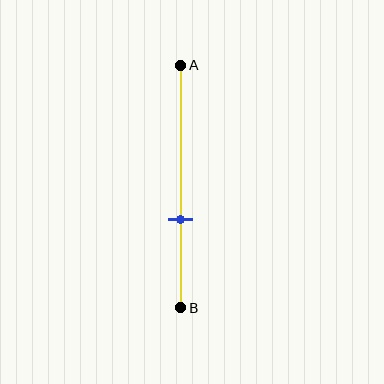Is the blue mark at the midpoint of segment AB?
No, the mark is at about 65% from A, not at the 50% midpoint.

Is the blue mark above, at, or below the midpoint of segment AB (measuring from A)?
The blue mark is below the midpoint of segment AB.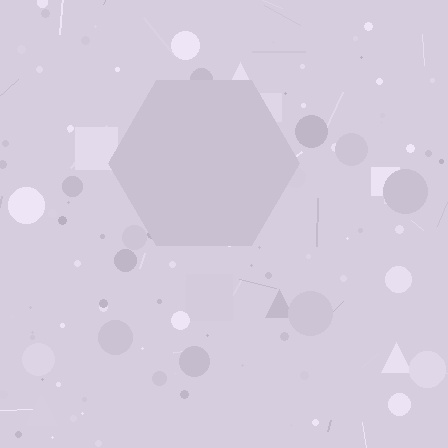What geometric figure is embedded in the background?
A hexagon is embedded in the background.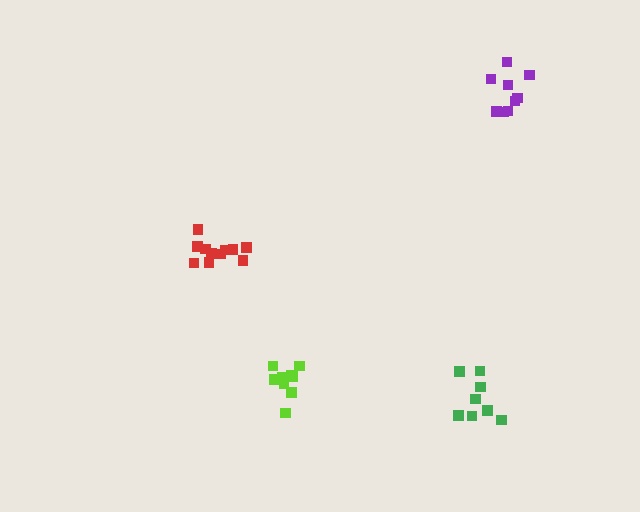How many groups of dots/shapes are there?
There are 4 groups.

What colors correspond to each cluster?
The clusters are colored: purple, red, green, lime.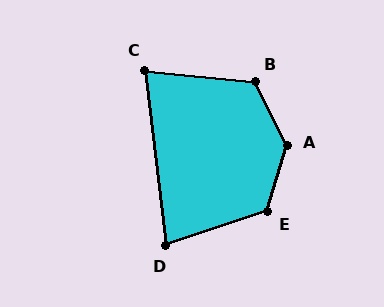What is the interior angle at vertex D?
Approximately 78 degrees (acute).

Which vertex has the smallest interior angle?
C, at approximately 77 degrees.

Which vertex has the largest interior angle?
A, at approximately 137 degrees.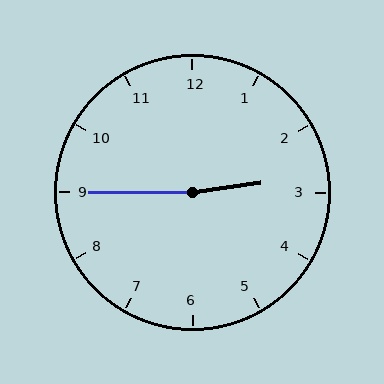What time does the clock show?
2:45.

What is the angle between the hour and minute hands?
Approximately 172 degrees.